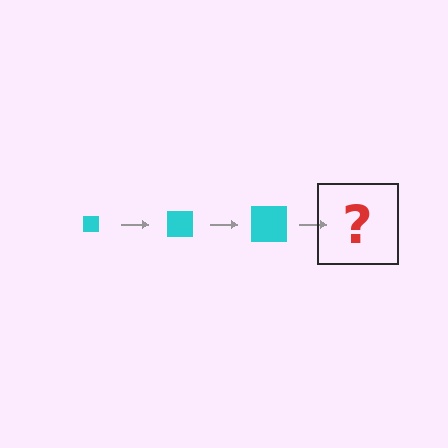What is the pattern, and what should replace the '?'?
The pattern is that the square gets progressively larger each step. The '?' should be a cyan square, larger than the previous one.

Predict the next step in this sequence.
The next step is a cyan square, larger than the previous one.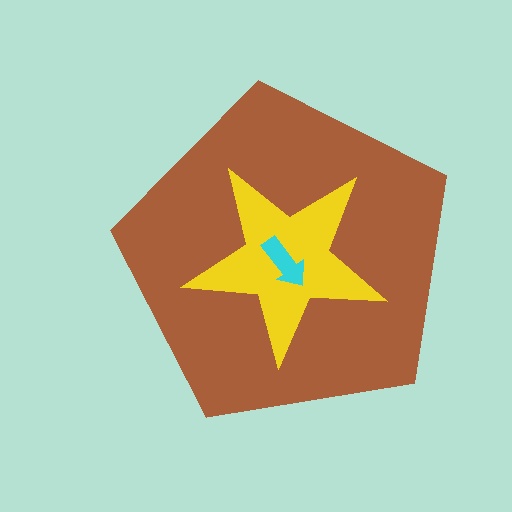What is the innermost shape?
The cyan arrow.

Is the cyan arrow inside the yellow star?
Yes.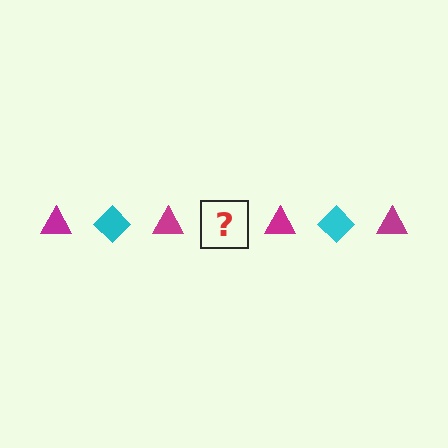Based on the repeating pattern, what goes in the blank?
The blank should be a cyan diamond.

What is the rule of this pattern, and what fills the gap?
The rule is that the pattern alternates between magenta triangle and cyan diamond. The gap should be filled with a cyan diamond.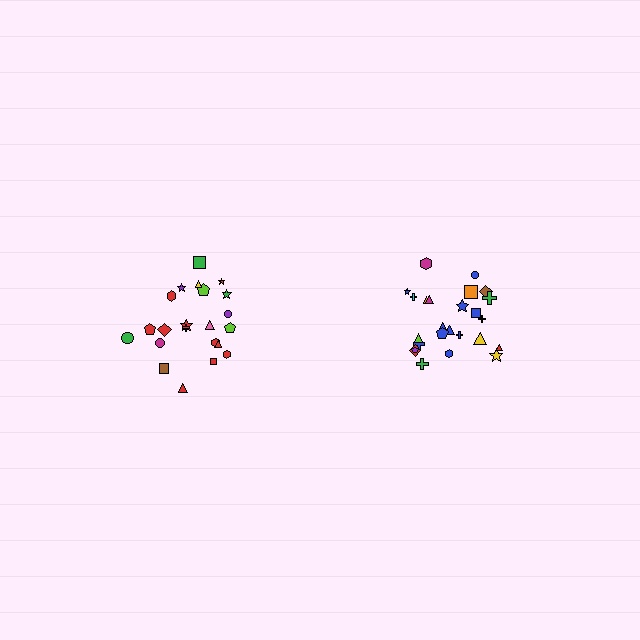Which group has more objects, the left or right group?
The right group.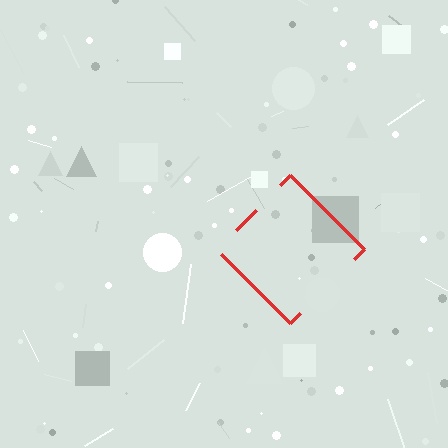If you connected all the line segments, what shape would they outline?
They would outline a diamond.